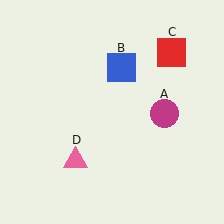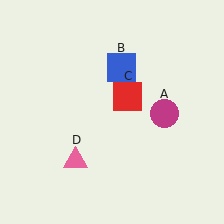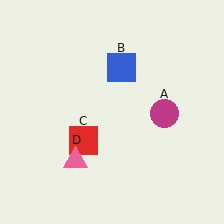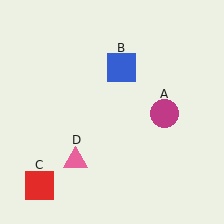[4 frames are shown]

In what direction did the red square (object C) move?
The red square (object C) moved down and to the left.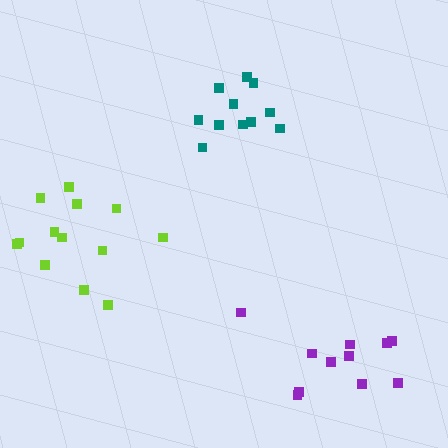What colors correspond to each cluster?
The clusters are colored: teal, lime, purple.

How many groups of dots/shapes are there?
There are 3 groups.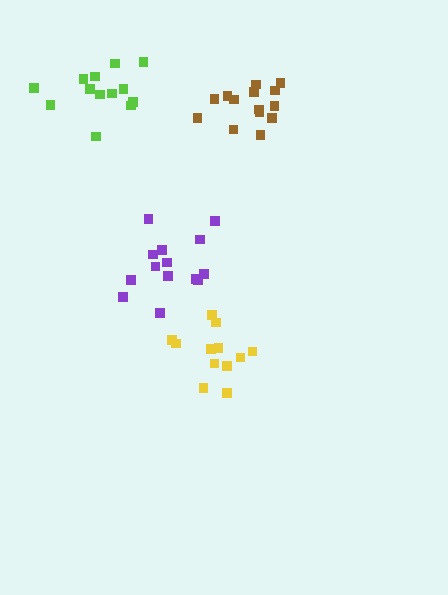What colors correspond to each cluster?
The clusters are colored: yellow, brown, purple, lime.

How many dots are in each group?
Group 1: 12 dots, Group 2: 14 dots, Group 3: 14 dots, Group 4: 13 dots (53 total).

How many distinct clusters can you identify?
There are 4 distinct clusters.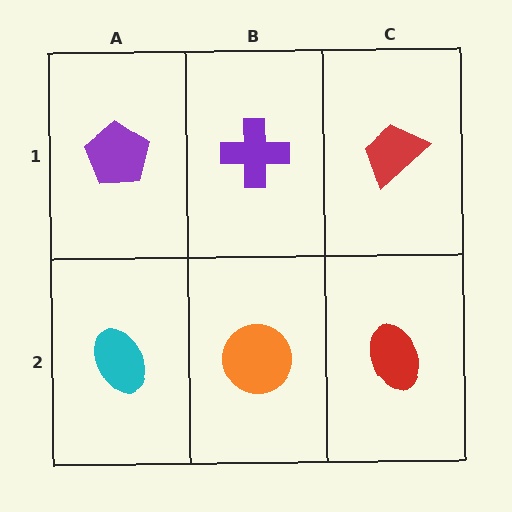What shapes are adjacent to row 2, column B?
A purple cross (row 1, column B), a cyan ellipse (row 2, column A), a red ellipse (row 2, column C).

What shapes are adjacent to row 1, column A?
A cyan ellipse (row 2, column A), a purple cross (row 1, column B).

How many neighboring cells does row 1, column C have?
2.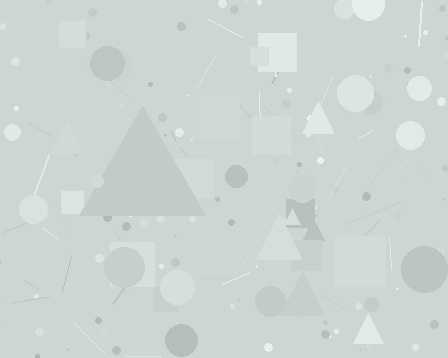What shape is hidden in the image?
A triangle is hidden in the image.